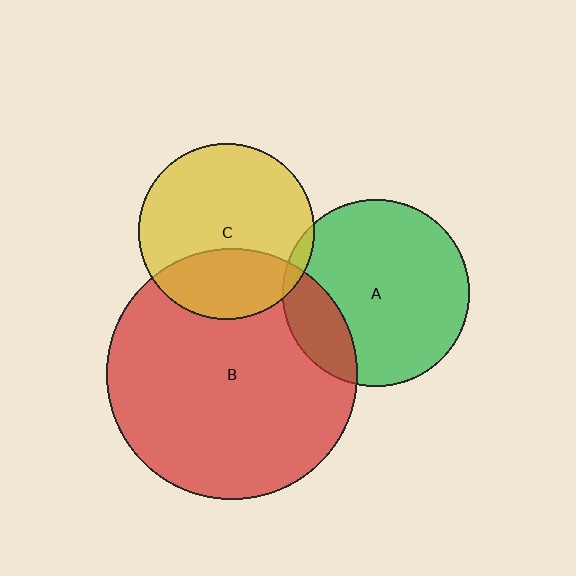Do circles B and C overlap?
Yes.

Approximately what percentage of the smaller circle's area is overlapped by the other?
Approximately 30%.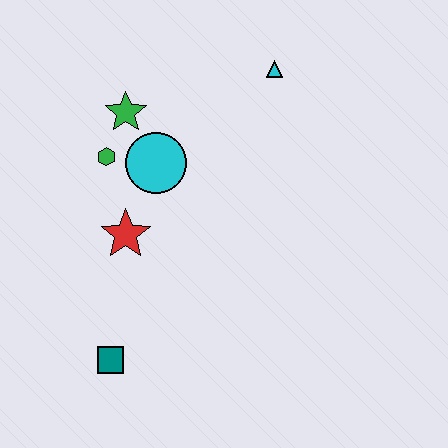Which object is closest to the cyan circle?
The green hexagon is closest to the cyan circle.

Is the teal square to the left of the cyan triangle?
Yes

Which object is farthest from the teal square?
The cyan triangle is farthest from the teal square.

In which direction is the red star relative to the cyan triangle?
The red star is below the cyan triangle.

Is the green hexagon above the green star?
No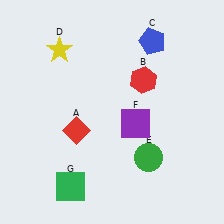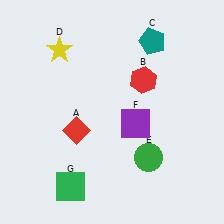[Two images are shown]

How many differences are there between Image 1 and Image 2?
There is 1 difference between the two images.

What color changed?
The pentagon (C) changed from blue in Image 1 to teal in Image 2.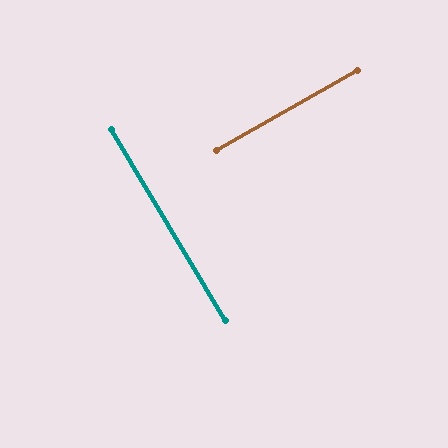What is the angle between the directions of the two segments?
Approximately 89 degrees.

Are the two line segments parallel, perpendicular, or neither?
Perpendicular — they meet at approximately 89°.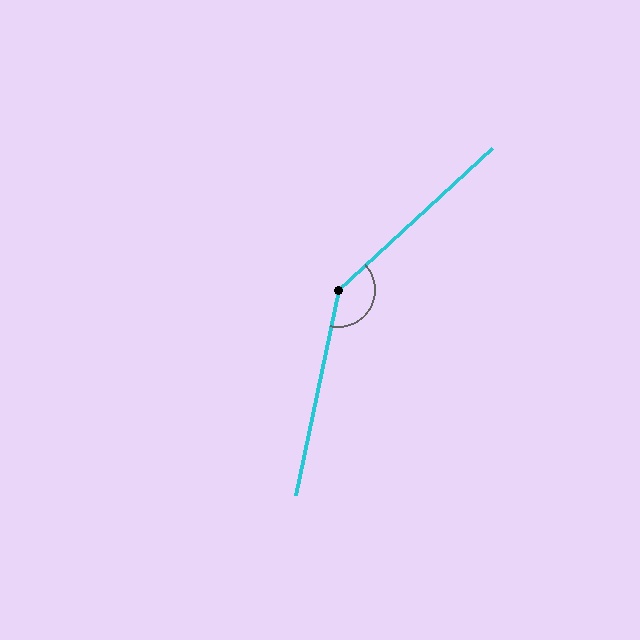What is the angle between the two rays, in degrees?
Approximately 144 degrees.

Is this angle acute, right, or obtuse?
It is obtuse.